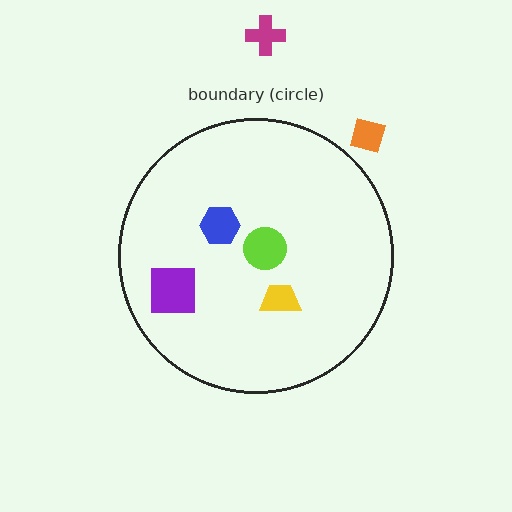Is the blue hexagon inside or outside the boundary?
Inside.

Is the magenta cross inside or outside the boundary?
Outside.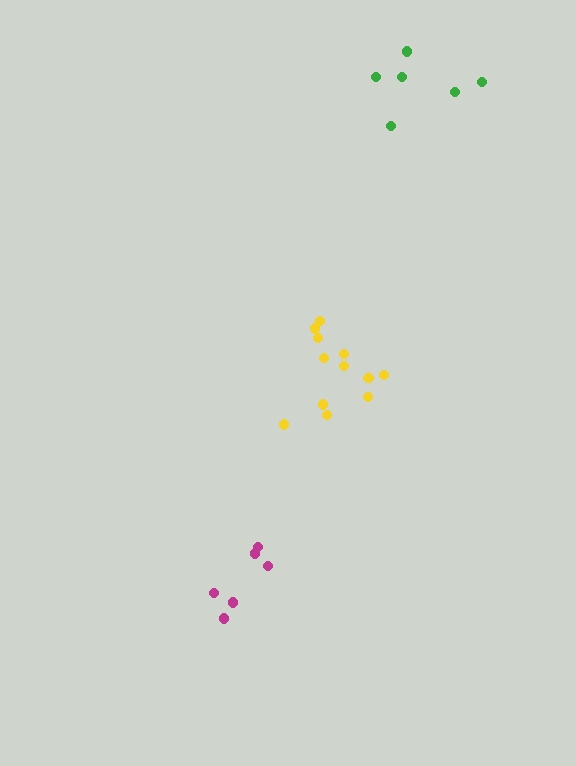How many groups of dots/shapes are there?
There are 3 groups.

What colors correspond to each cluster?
The clusters are colored: yellow, magenta, green.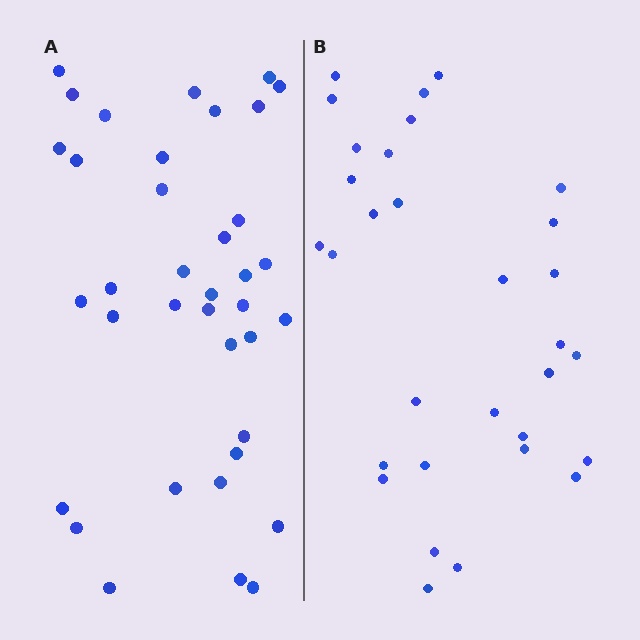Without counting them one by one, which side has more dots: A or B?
Region A (the left region) has more dots.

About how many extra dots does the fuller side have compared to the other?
Region A has about 6 more dots than region B.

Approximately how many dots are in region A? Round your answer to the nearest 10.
About 40 dots. (The exact count is 37, which rounds to 40.)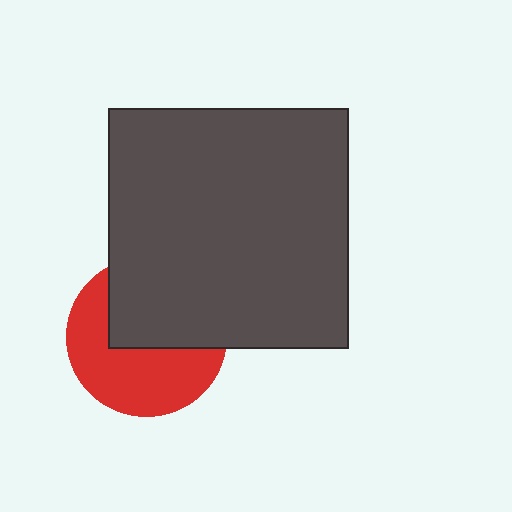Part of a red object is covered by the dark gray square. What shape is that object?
It is a circle.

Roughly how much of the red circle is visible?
About half of it is visible (roughly 53%).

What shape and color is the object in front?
The object in front is a dark gray square.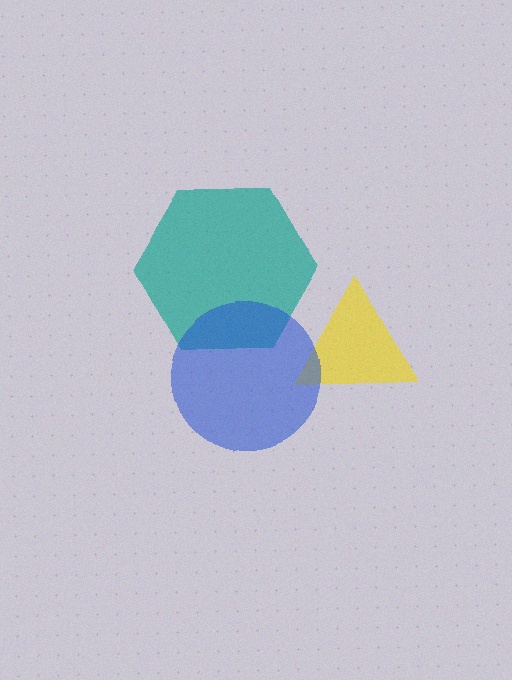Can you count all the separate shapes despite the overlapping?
Yes, there are 3 separate shapes.